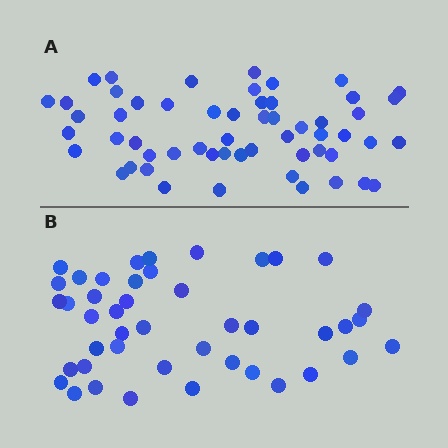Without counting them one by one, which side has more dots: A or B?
Region A (the top region) has more dots.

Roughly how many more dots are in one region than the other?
Region A has roughly 12 or so more dots than region B.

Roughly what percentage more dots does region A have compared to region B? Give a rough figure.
About 25% more.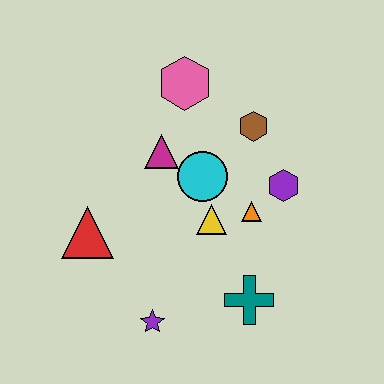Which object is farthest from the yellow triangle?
The pink hexagon is farthest from the yellow triangle.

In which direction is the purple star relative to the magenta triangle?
The purple star is below the magenta triangle.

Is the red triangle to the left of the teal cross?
Yes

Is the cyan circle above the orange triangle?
Yes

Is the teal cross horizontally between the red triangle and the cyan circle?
No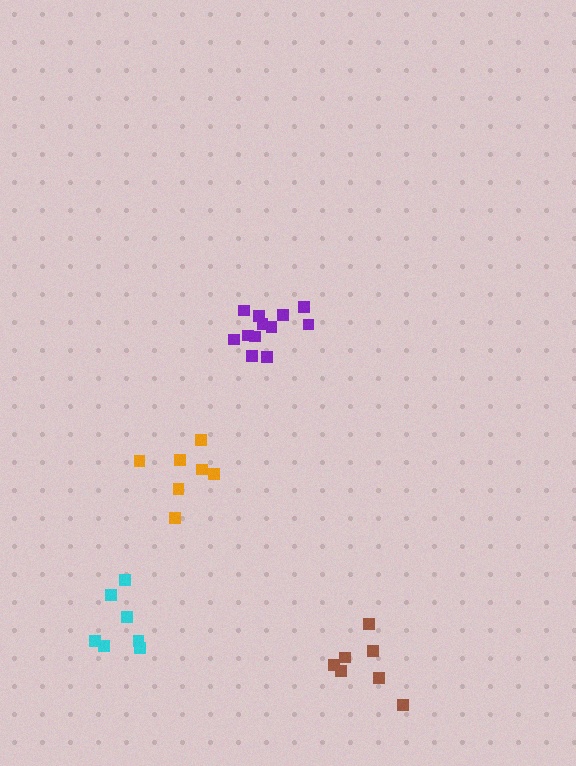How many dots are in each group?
Group 1: 12 dots, Group 2: 7 dots, Group 3: 7 dots, Group 4: 7 dots (33 total).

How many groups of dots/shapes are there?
There are 4 groups.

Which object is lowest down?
The brown cluster is bottommost.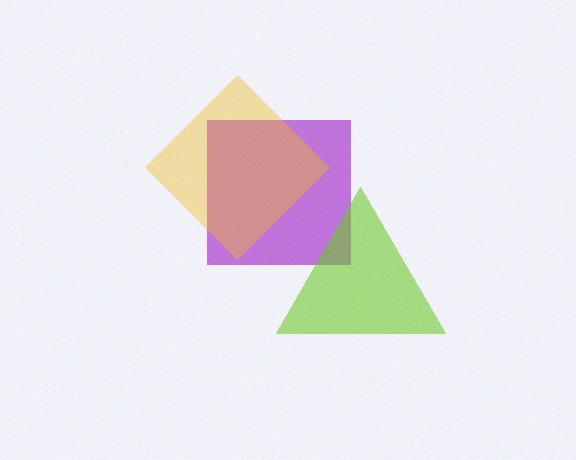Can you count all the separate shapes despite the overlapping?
Yes, there are 3 separate shapes.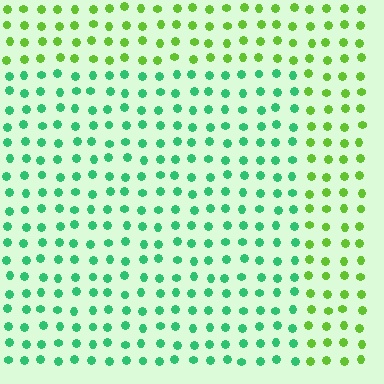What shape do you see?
I see a rectangle.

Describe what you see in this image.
The image is filled with small lime elements in a uniform arrangement. A rectangle-shaped region is visible where the elements are tinted to a slightly different hue, forming a subtle color boundary.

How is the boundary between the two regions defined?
The boundary is defined purely by a slight shift in hue (about 48 degrees). Spacing, size, and orientation are identical on both sides.